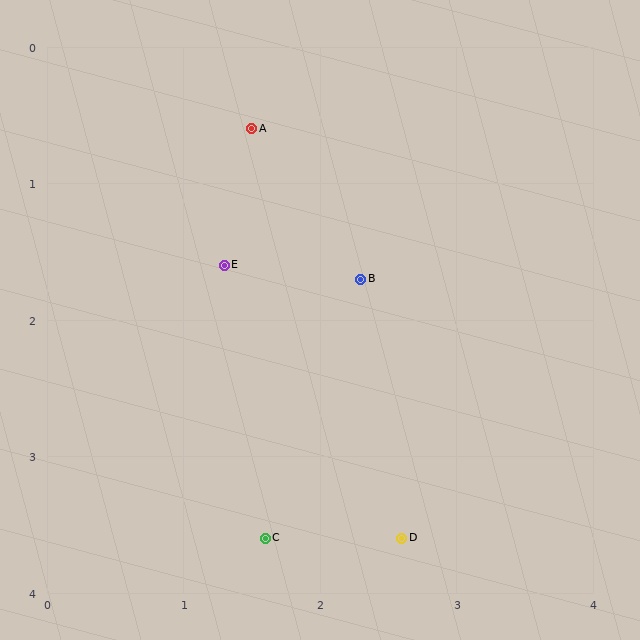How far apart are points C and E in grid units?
Points C and E are about 2.0 grid units apart.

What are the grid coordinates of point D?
Point D is at approximately (2.6, 3.6).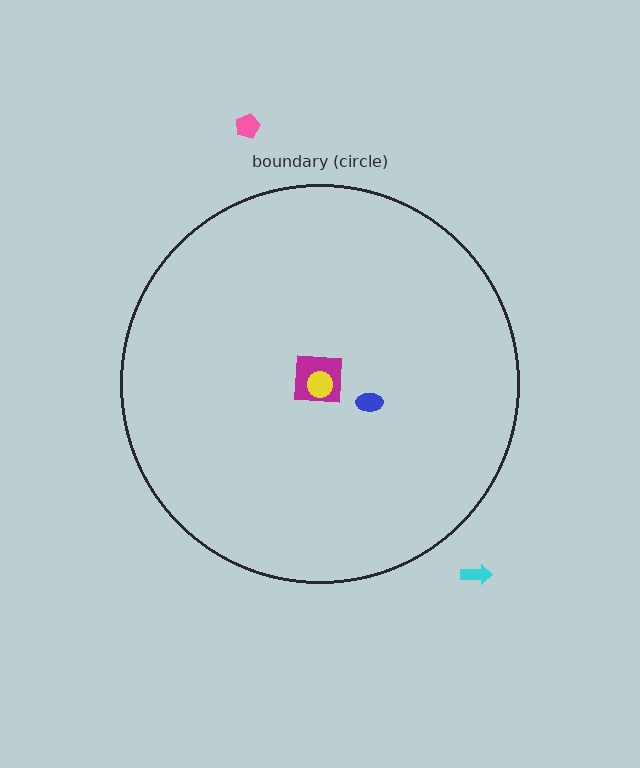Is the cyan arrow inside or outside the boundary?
Outside.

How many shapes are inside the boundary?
3 inside, 2 outside.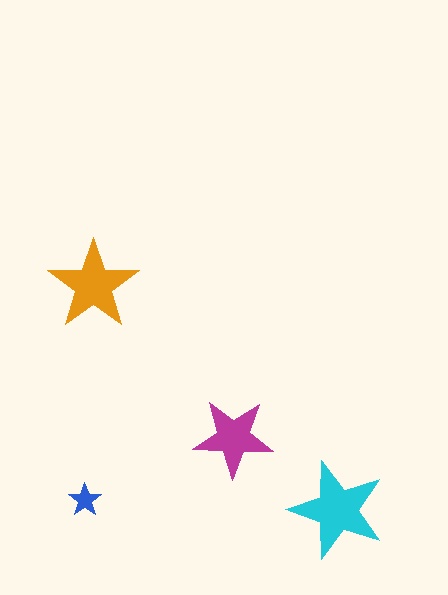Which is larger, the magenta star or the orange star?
The orange one.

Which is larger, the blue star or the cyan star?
The cyan one.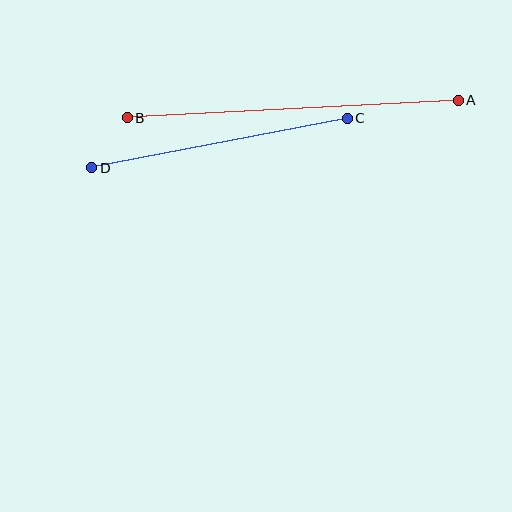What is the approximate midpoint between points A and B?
The midpoint is at approximately (293, 109) pixels.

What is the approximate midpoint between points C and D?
The midpoint is at approximately (219, 143) pixels.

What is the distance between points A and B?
The distance is approximately 332 pixels.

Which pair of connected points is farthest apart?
Points A and B are farthest apart.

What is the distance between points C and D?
The distance is approximately 260 pixels.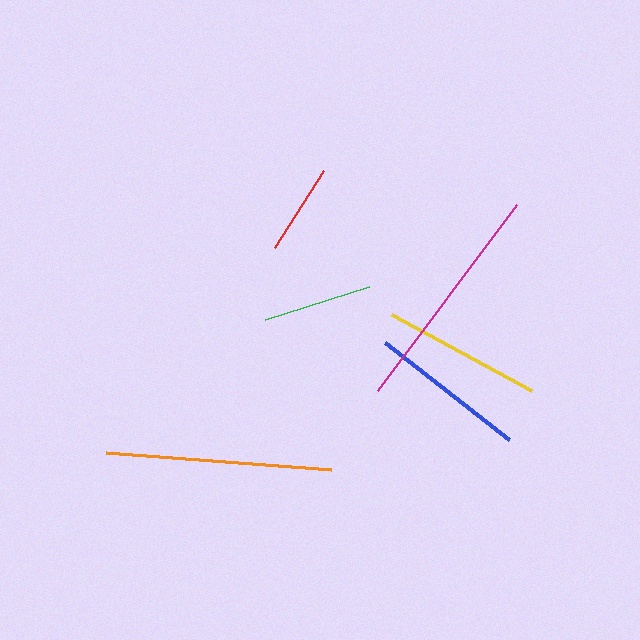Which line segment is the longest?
The magenta line is the longest at approximately 232 pixels.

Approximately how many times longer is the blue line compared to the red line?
The blue line is approximately 1.7 times the length of the red line.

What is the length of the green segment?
The green segment is approximately 110 pixels long.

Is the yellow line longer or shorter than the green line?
The yellow line is longer than the green line.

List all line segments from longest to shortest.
From longest to shortest: magenta, orange, yellow, blue, green, red.